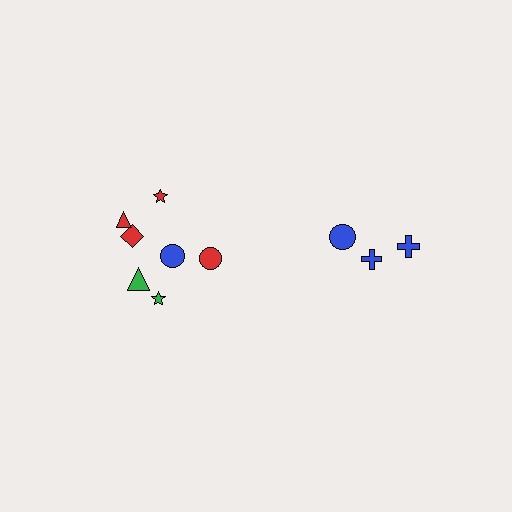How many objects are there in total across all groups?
There are 10 objects.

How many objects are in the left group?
There are 7 objects.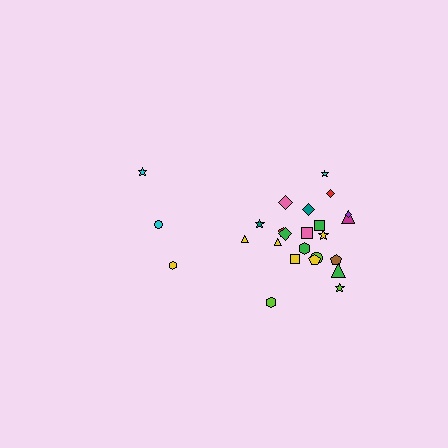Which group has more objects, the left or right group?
The right group.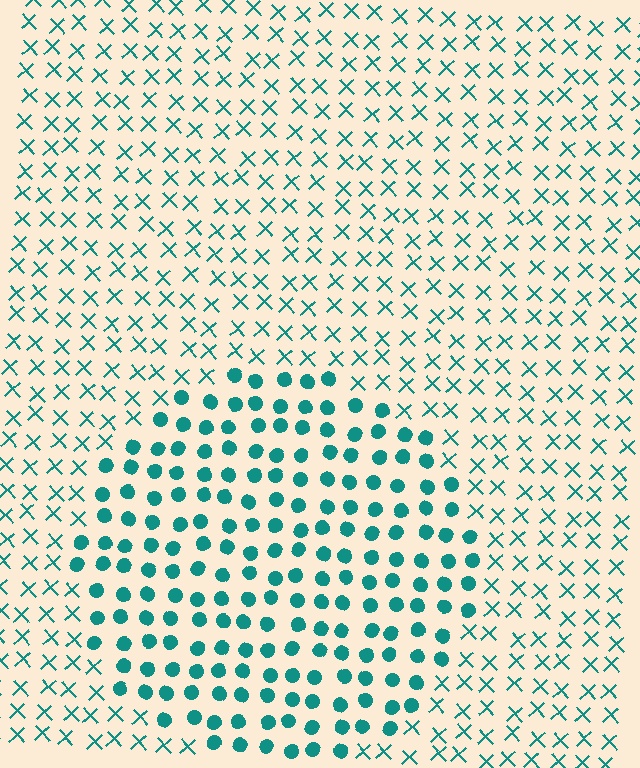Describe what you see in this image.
The image is filled with small teal elements arranged in a uniform grid. A circle-shaped region contains circles, while the surrounding area contains X marks. The boundary is defined purely by the change in element shape.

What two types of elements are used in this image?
The image uses circles inside the circle region and X marks outside it.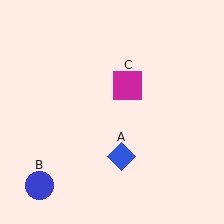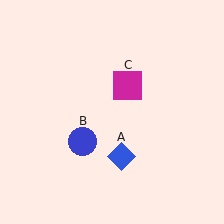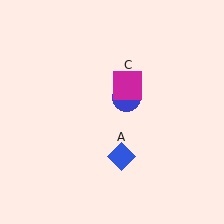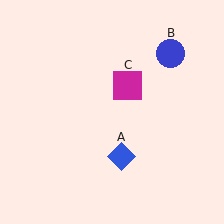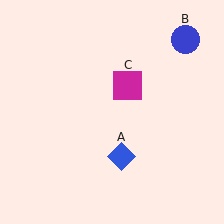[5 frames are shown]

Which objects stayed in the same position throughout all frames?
Blue diamond (object A) and magenta square (object C) remained stationary.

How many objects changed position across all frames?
1 object changed position: blue circle (object B).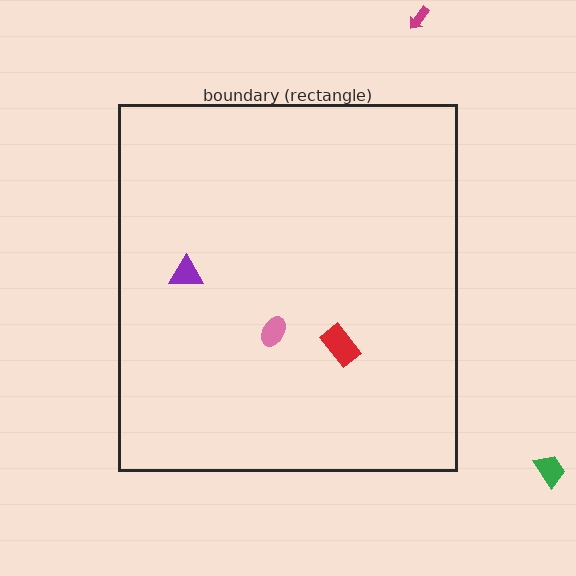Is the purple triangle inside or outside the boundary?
Inside.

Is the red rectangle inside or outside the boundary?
Inside.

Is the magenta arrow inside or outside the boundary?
Outside.